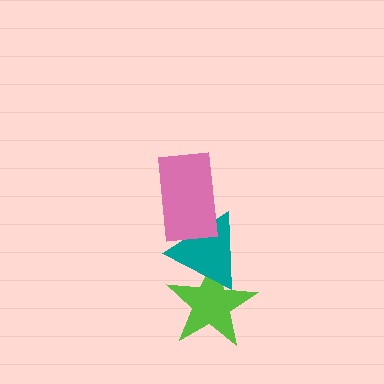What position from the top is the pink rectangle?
The pink rectangle is 1st from the top.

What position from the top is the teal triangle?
The teal triangle is 2nd from the top.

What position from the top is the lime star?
The lime star is 3rd from the top.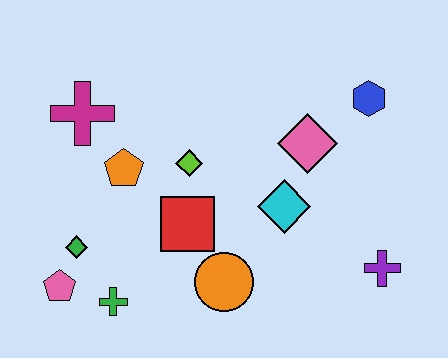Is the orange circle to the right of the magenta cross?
Yes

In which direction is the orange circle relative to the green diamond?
The orange circle is to the right of the green diamond.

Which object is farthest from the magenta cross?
The purple cross is farthest from the magenta cross.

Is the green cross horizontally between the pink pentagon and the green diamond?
No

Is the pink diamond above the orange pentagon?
Yes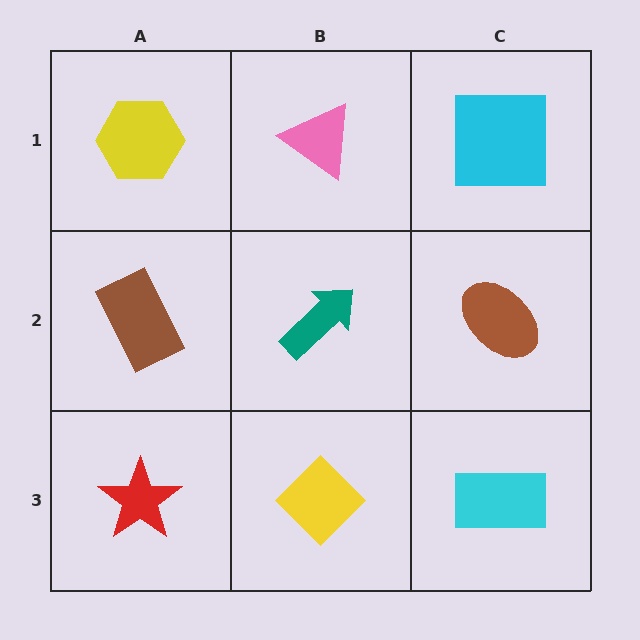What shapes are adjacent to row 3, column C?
A brown ellipse (row 2, column C), a yellow diamond (row 3, column B).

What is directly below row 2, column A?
A red star.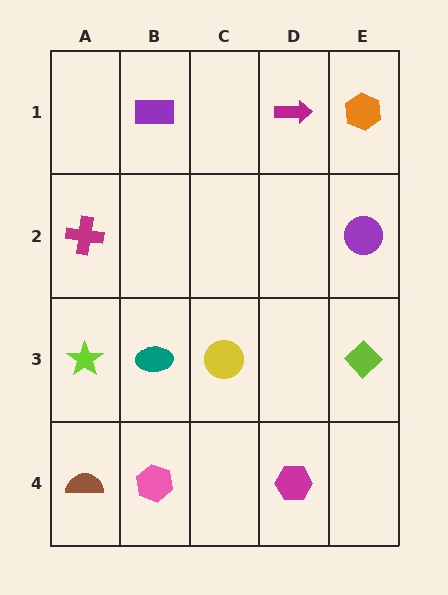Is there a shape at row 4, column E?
No, that cell is empty.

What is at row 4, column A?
A brown semicircle.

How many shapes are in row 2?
2 shapes.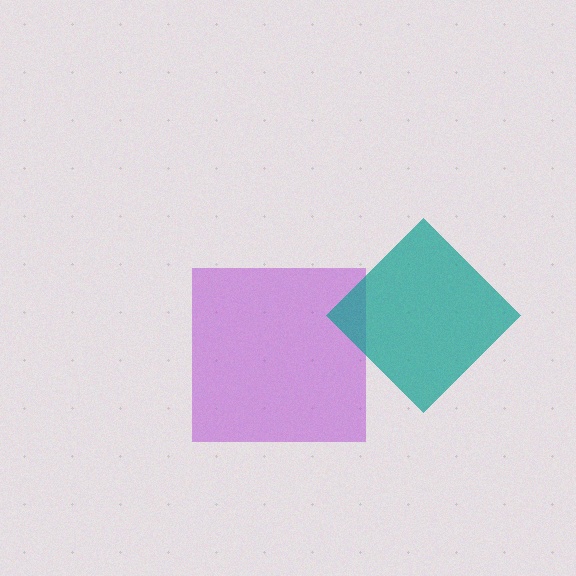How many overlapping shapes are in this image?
There are 2 overlapping shapes in the image.